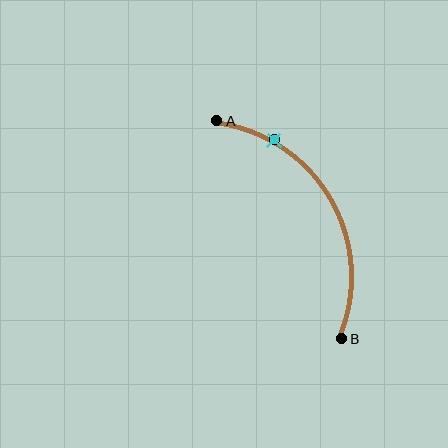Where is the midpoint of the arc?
The arc midpoint is the point on the curve farthest from the straight line joining A and B. It sits to the right of that line.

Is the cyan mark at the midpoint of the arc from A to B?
No. The cyan mark lies on the arc but is closer to endpoint A. The arc midpoint would be at the point on the curve equidistant along the arc from both A and B.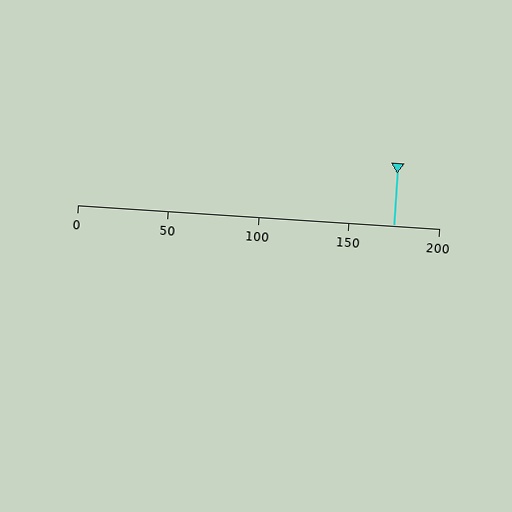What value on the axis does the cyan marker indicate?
The marker indicates approximately 175.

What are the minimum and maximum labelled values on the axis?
The axis runs from 0 to 200.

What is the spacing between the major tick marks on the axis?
The major ticks are spaced 50 apart.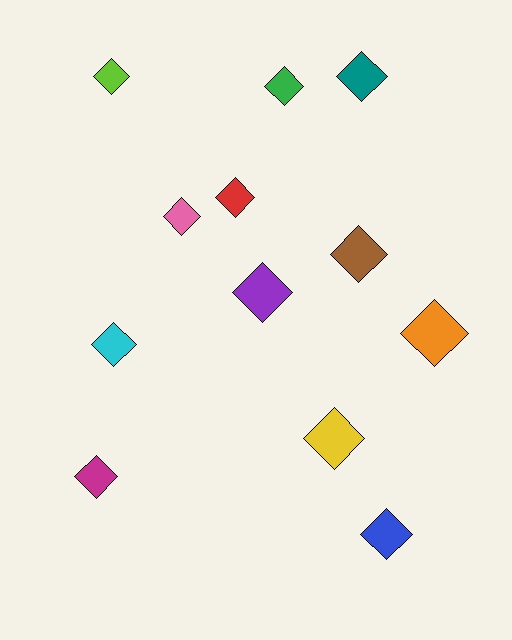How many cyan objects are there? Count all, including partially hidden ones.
There is 1 cyan object.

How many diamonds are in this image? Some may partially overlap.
There are 12 diamonds.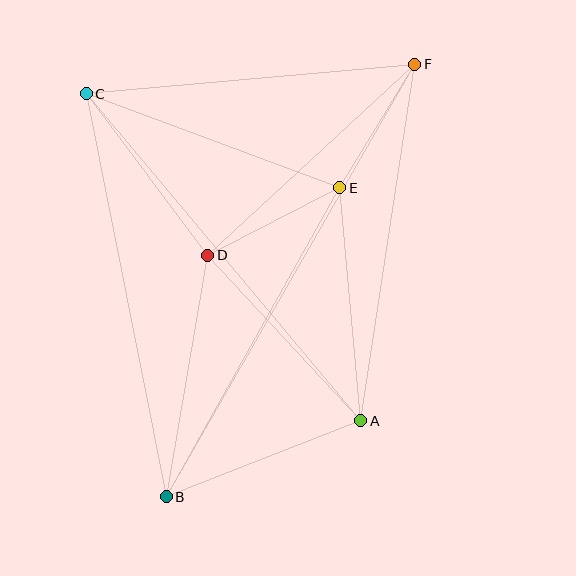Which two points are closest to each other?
Points E and F are closest to each other.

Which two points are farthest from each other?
Points B and F are farthest from each other.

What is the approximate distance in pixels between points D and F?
The distance between D and F is approximately 282 pixels.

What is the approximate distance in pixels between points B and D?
The distance between B and D is approximately 245 pixels.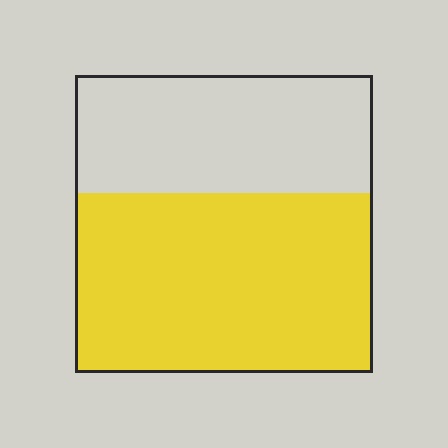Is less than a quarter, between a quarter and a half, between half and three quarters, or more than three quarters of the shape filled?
Between half and three quarters.